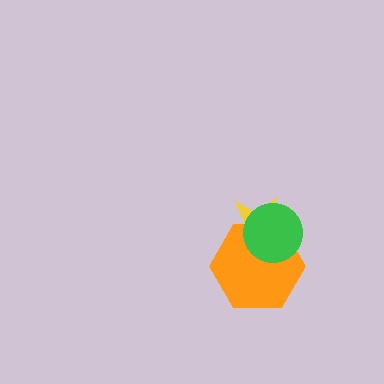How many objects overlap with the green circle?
2 objects overlap with the green circle.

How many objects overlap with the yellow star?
2 objects overlap with the yellow star.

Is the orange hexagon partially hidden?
Yes, it is partially covered by another shape.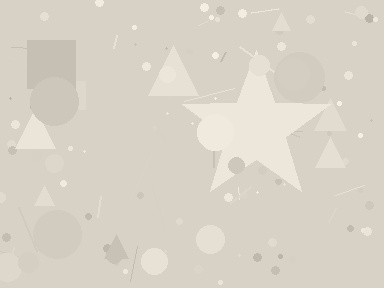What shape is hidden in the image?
A star is hidden in the image.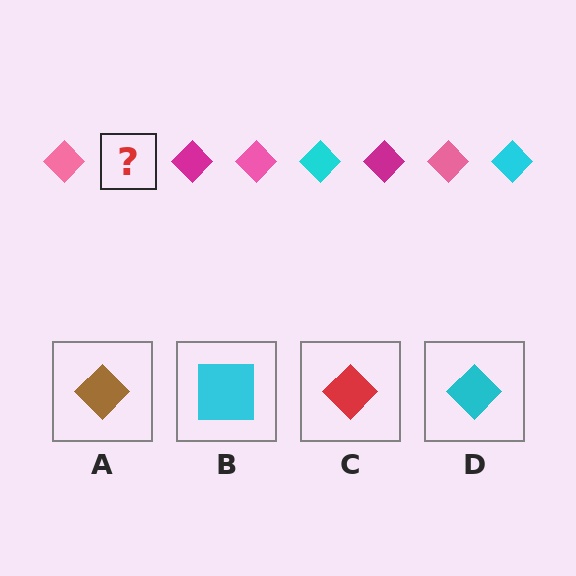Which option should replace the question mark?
Option D.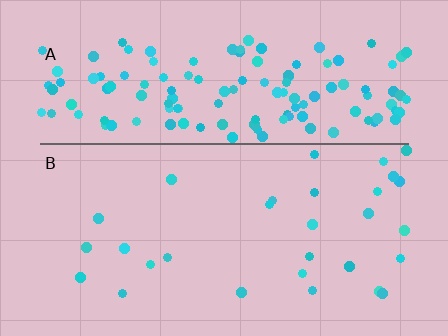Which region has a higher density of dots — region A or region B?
A (the top).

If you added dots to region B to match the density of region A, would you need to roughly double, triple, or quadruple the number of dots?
Approximately quadruple.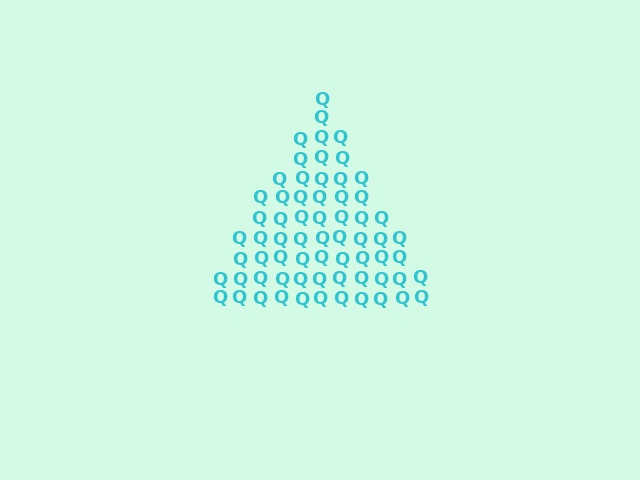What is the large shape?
The large shape is a triangle.